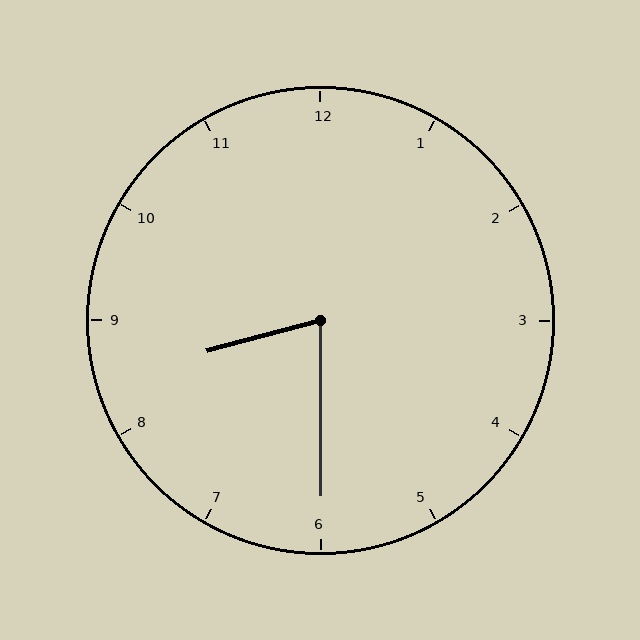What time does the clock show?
8:30.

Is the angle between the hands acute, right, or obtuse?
It is acute.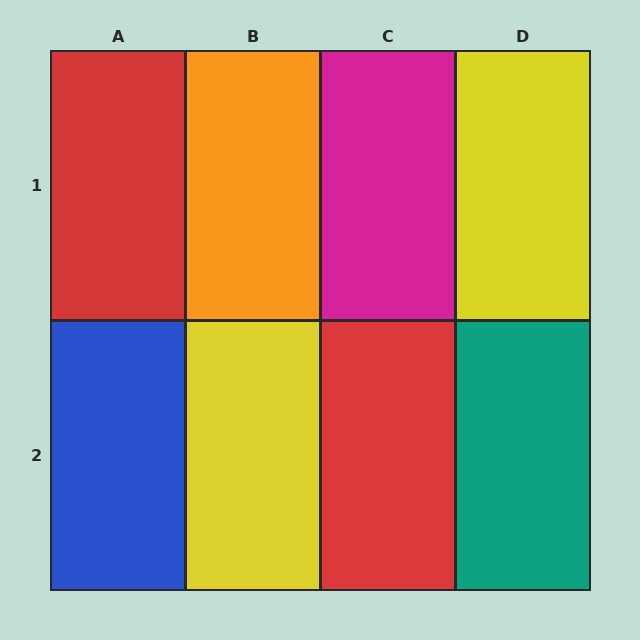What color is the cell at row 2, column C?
Red.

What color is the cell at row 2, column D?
Teal.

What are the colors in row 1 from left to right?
Red, orange, magenta, yellow.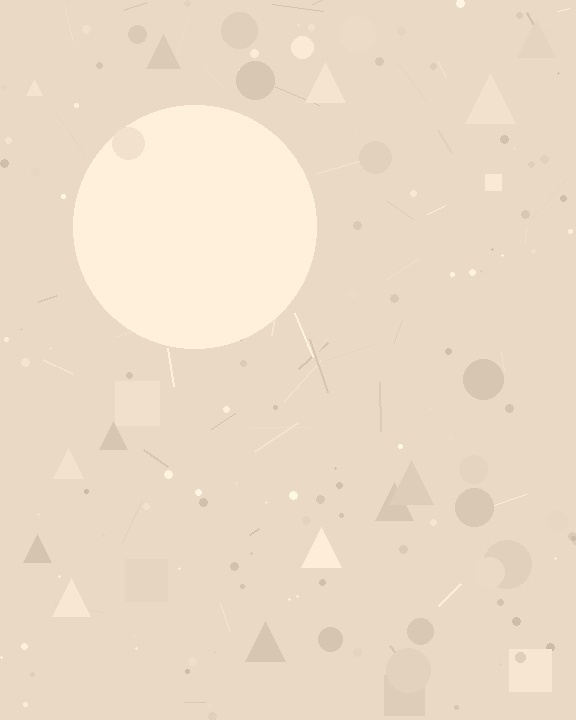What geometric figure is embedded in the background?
A circle is embedded in the background.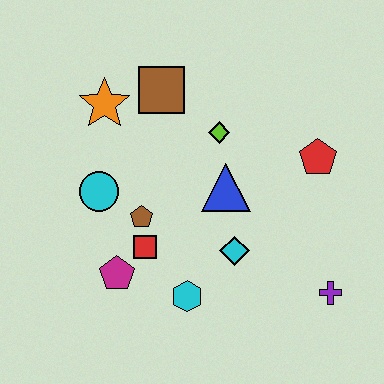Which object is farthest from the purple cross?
The orange star is farthest from the purple cross.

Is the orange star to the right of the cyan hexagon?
No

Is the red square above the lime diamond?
No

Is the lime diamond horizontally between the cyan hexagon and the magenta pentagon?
No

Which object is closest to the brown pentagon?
The red square is closest to the brown pentagon.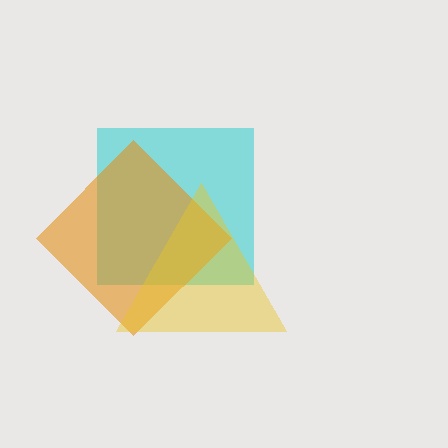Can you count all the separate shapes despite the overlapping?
Yes, there are 3 separate shapes.